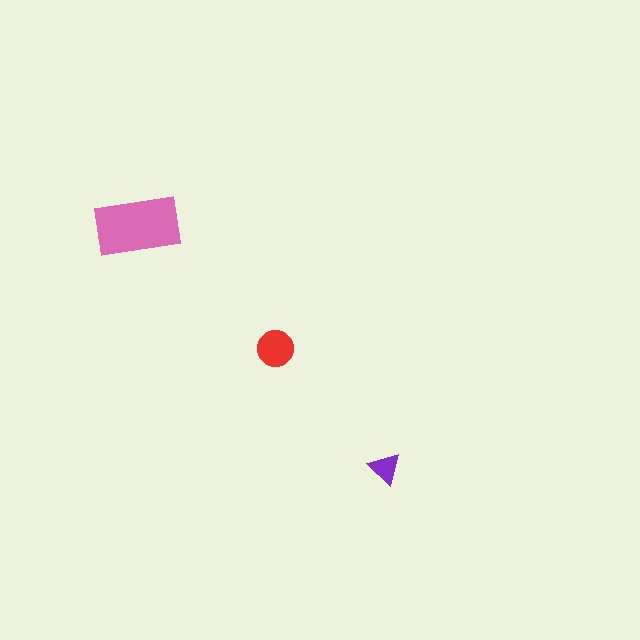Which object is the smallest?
The purple triangle.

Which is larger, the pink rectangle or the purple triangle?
The pink rectangle.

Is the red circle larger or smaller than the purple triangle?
Larger.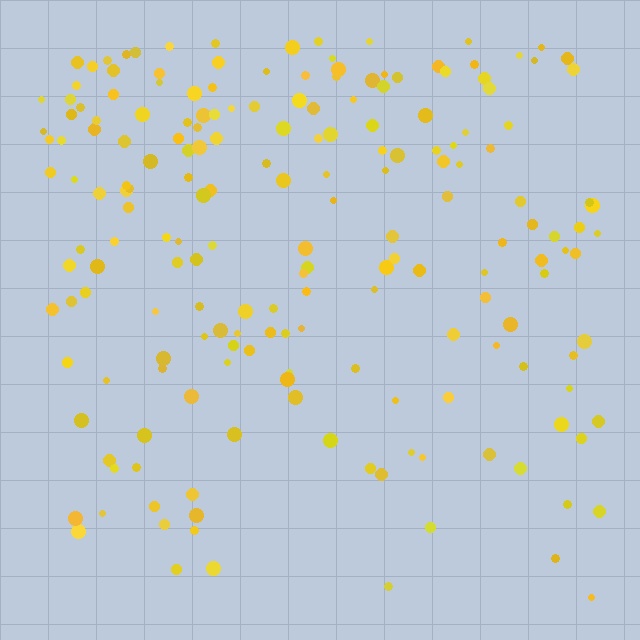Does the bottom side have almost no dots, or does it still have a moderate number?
Still a moderate number, just noticeably fewer than the top.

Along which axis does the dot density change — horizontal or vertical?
Vertical.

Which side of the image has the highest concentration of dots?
The top.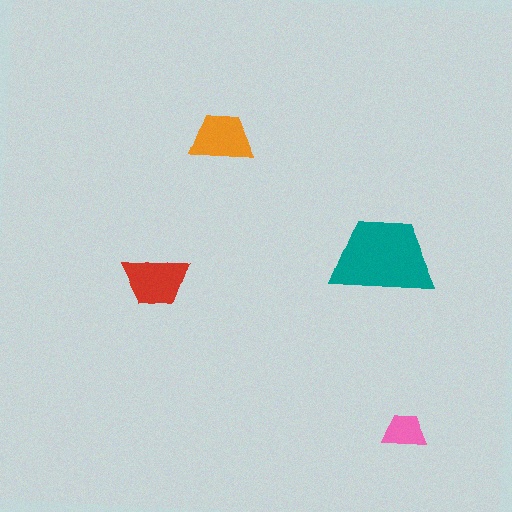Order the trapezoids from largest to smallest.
the teal one, the red one, the orange one, the pink one.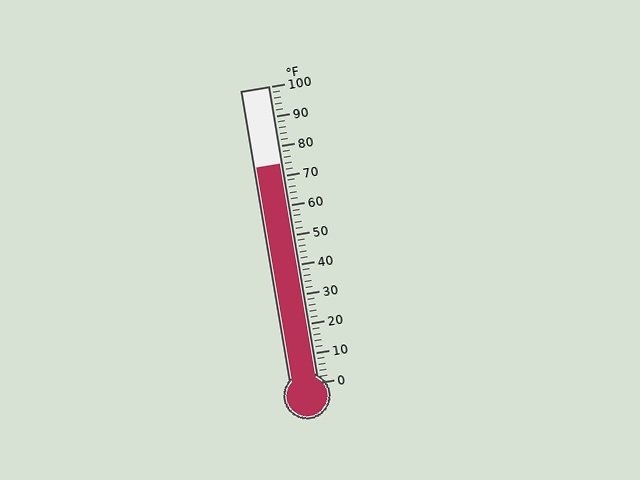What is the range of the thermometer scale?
The thermometer scale ranges from 0°F to 100°F.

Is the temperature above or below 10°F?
The temperature is above 10°F.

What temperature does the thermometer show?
The thermometer shows approximately 74°F.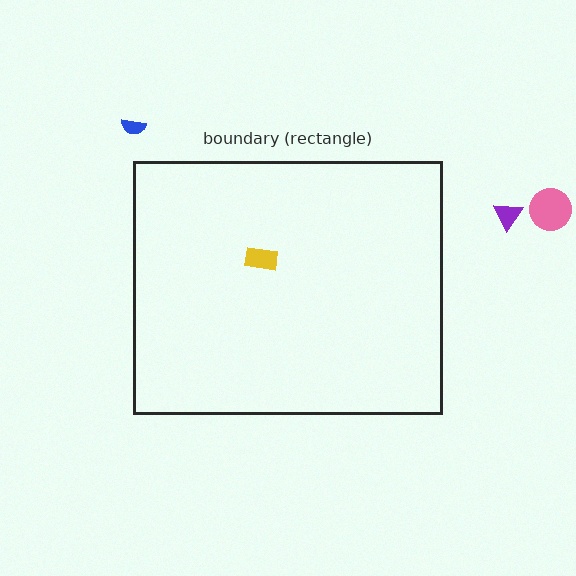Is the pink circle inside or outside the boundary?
Outside.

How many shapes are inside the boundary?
1 inside, 3 outside.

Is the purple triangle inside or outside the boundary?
Outside.